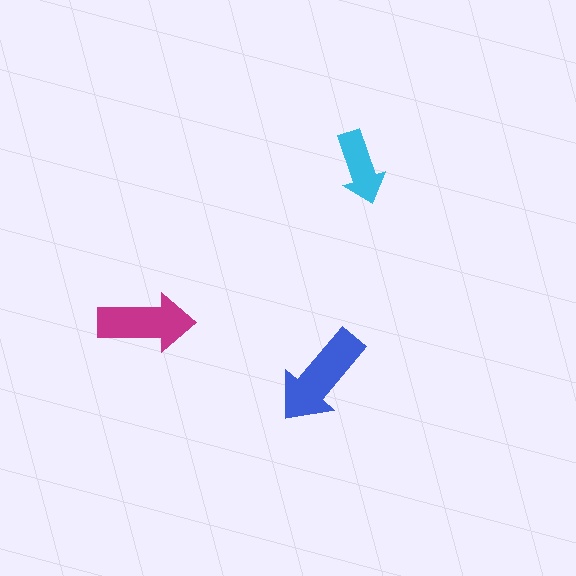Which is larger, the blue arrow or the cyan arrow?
The blue one.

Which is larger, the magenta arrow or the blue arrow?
The blue one.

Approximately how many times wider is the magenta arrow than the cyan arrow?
About 1.5 times wider.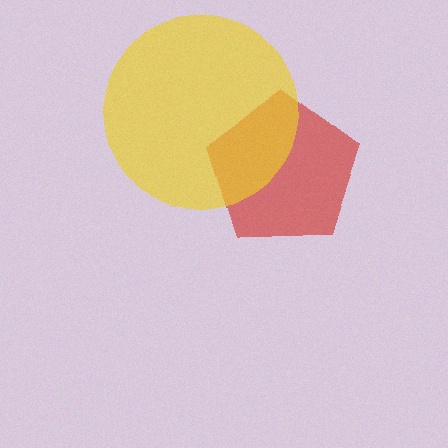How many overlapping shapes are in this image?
There are 2 overlapping shapes in the image.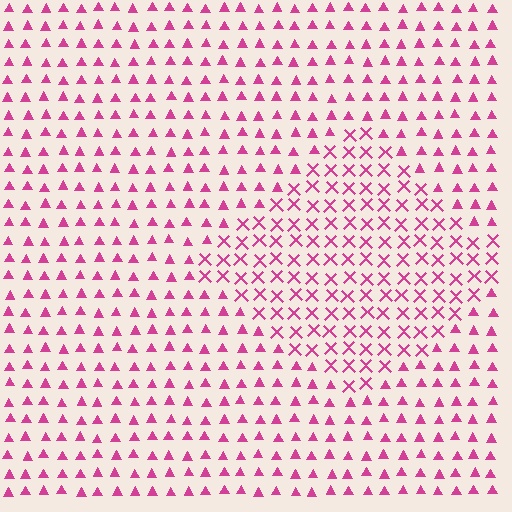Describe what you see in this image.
The image is filled with small magenta elements arranged in a uniform grid. A diamond-shaped region contains X marks, while the surrounding area contains triangles. The boundary is defined purely by the change in element shape.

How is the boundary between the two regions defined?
The boundary is defined by a change in element shape: X marks inside vs. triangles outside. All elements share the same color and spacing.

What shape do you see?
I see a diamond.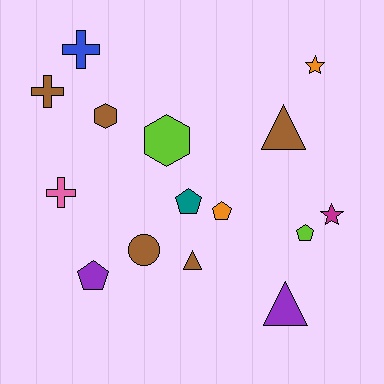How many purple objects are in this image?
There are 2 purple objects.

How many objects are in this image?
There are 15 objects.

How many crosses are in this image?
There are 3 crosses.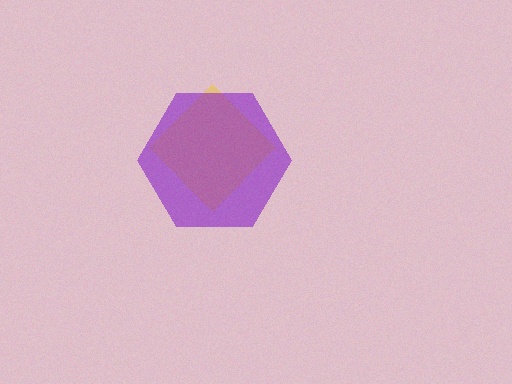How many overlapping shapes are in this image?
There are 2 overlapping shapes in the image.